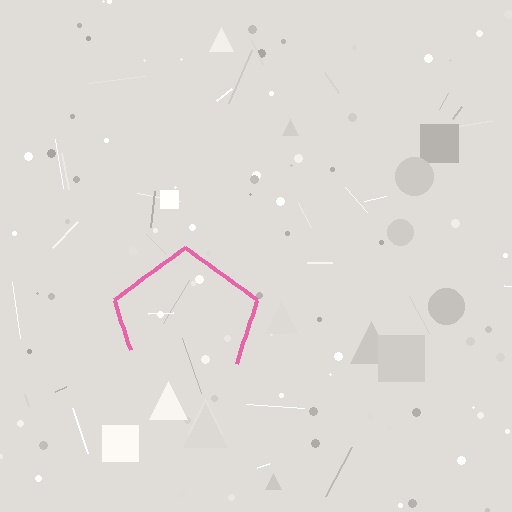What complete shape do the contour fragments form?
The contour fragments form a pentagon.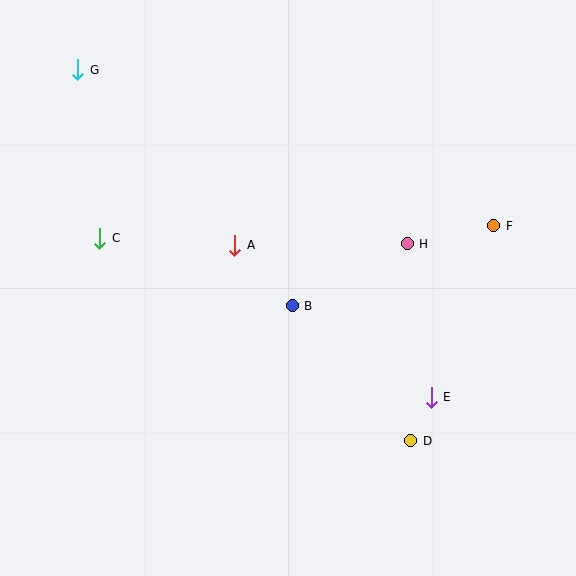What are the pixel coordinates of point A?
Point A is at (235, 245).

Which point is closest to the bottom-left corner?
Point C is closest to the bottom-left corner.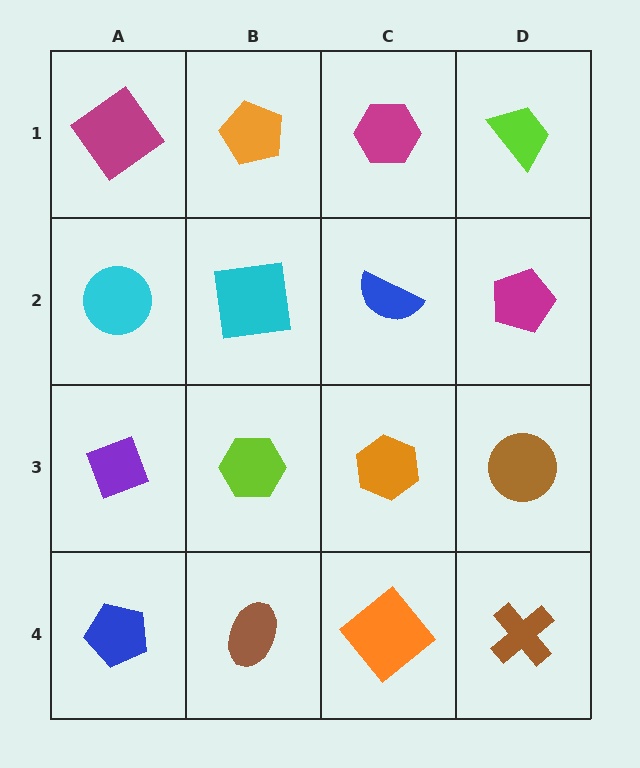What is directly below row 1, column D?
A magenta pentagon.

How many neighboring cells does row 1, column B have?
3.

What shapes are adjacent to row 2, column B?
An orange pentagon (row 1, column B), a lime hexagon (row 3, column B), a cyan circle (row 2, column A), a blue semicircle (row 2, column C).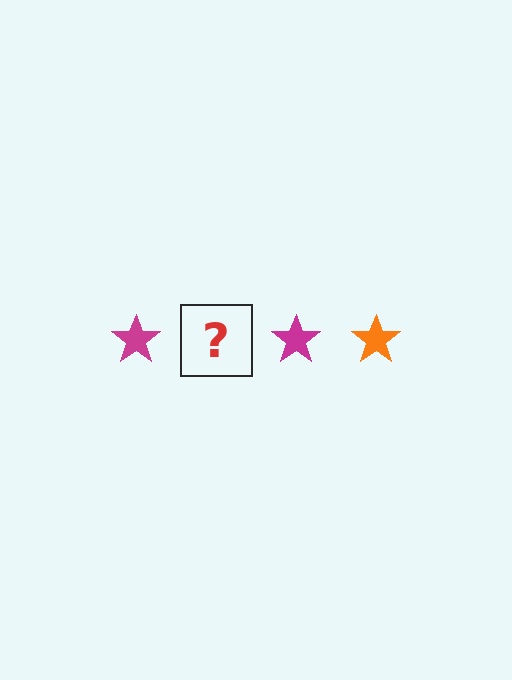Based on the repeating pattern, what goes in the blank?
The blank should be an orange star.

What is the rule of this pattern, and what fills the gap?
The rule is that the pattern cycles through magenta, orange stars. The gap should be filled with an orange star.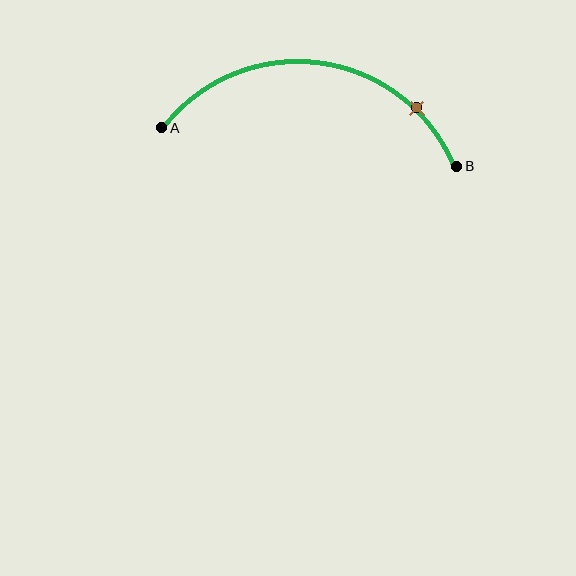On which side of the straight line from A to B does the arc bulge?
The arc bulges above the straight line connecting A and B.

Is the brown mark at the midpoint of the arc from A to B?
No. The brown mark lies on the arc but is closer to endpoint B. The arc midpoint would be at the point on the curve equidistant along the arc from both A and B.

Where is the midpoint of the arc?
The arc midpoint is the point on the curve farthest from the straight line joining A and B. It sits above that line.